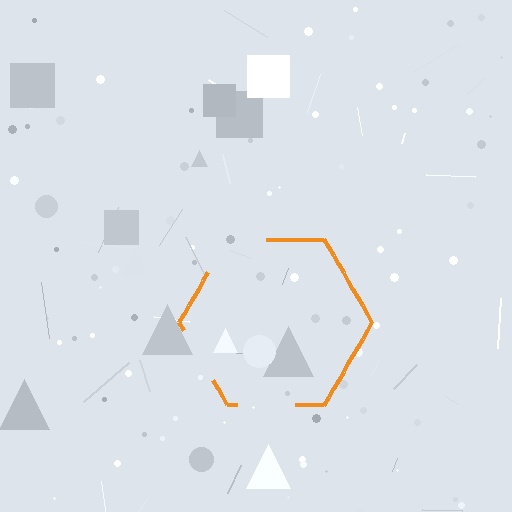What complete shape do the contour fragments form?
The contour fragments form a hexagon.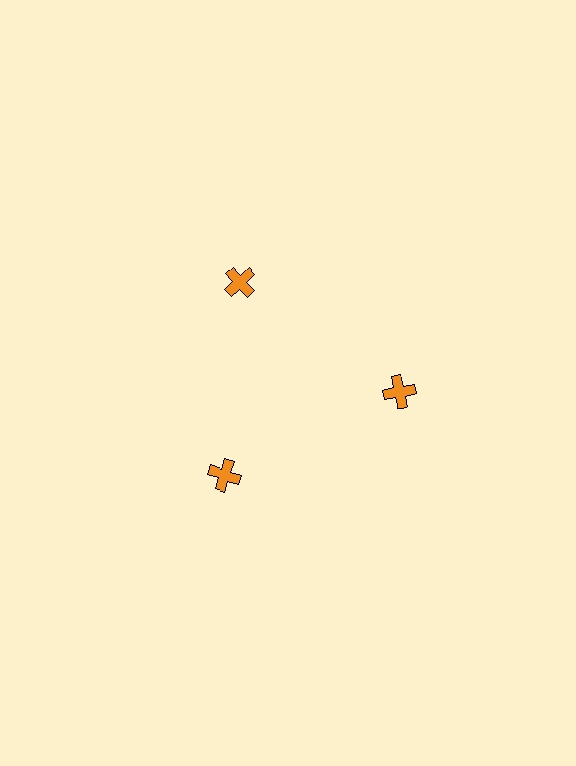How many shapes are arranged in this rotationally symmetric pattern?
There are 3 shapes, arranged in 3 groups of 1.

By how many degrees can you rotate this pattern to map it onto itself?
The pattern maps onto itself every 120 degrees of rotation.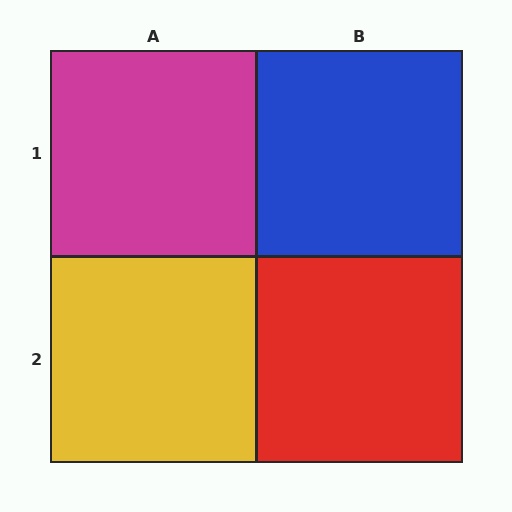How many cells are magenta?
1 cell is magenta.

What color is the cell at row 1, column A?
Magenta.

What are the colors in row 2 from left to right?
Yellow, red.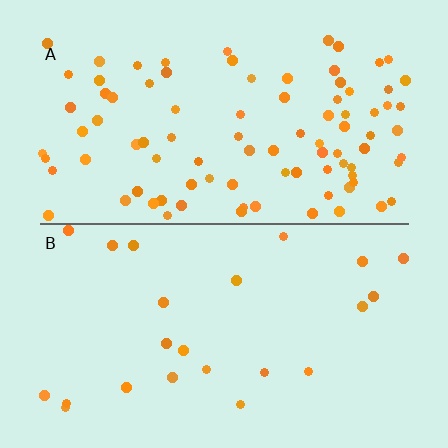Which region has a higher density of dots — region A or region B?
A (the top).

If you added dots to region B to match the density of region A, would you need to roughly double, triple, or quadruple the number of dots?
Approximately quadruple.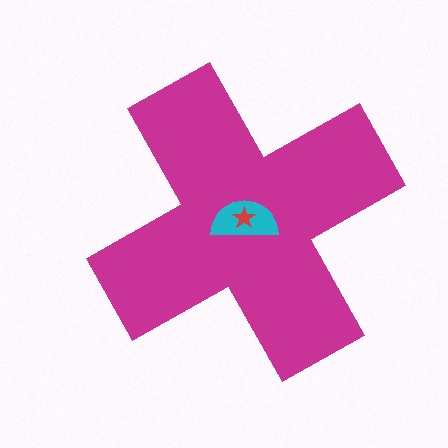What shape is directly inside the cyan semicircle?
The red star.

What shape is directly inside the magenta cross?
The cyan semicircle.